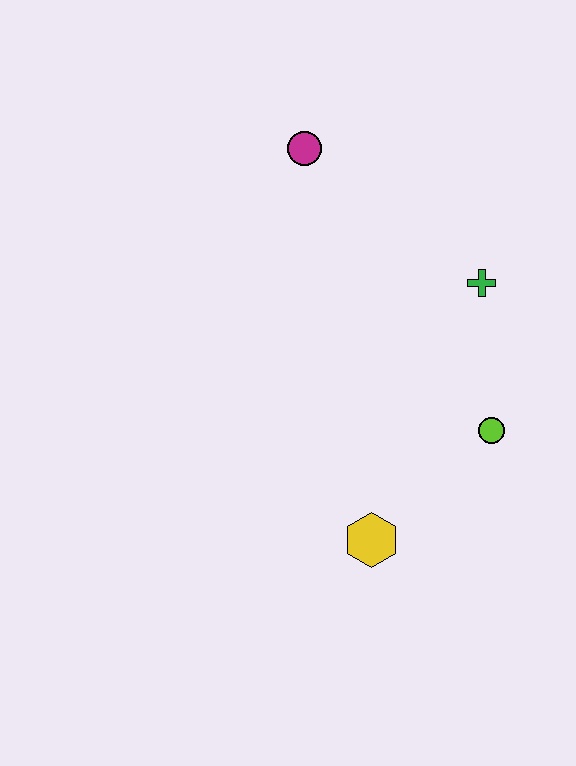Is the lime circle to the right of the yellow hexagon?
Yes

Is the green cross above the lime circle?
Yes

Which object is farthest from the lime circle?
The magenta circle is farthest from the lime circle.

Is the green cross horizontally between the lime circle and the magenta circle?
Yes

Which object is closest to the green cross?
The lime circle is closest to the green cross.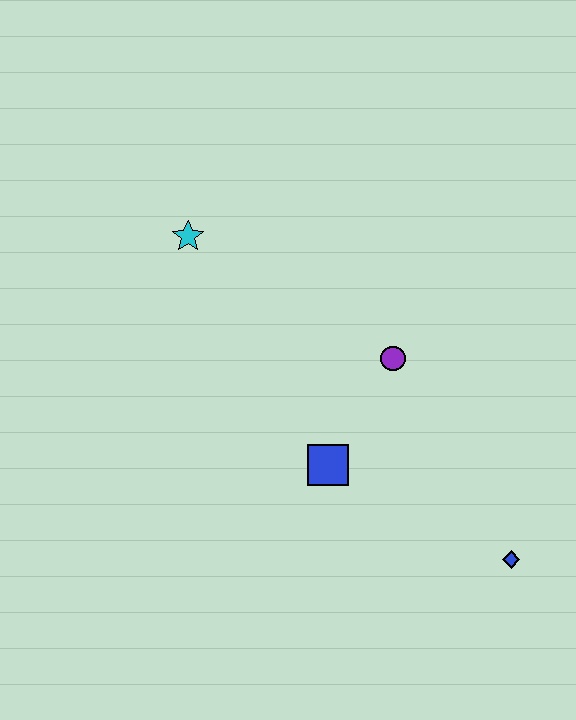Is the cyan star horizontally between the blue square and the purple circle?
No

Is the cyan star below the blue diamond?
No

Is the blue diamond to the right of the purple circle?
Yes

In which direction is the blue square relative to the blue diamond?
The blue square is to the left of the blue diamond.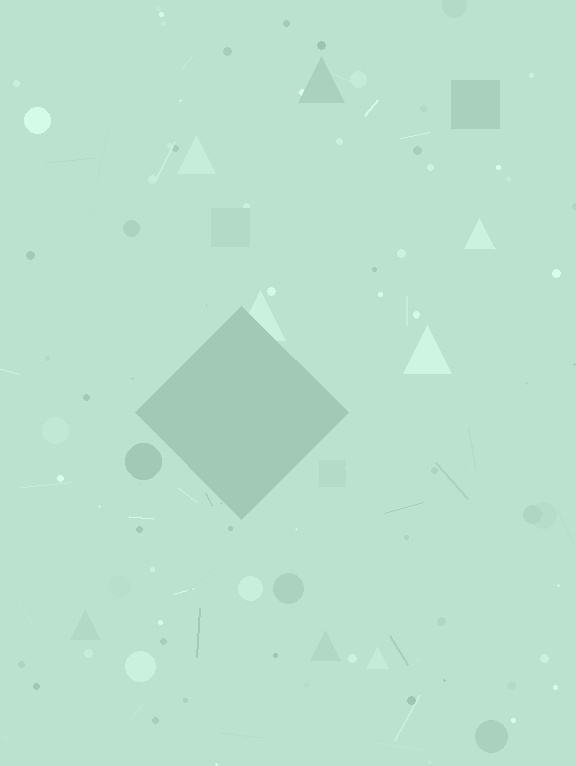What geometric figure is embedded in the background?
A diamond is embedded in the background.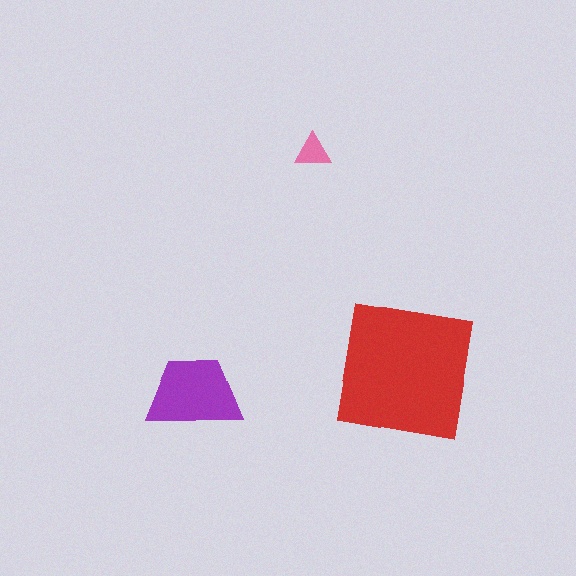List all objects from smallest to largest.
The pink triangle, the purple trapezoid, the red square.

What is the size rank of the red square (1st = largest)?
1st.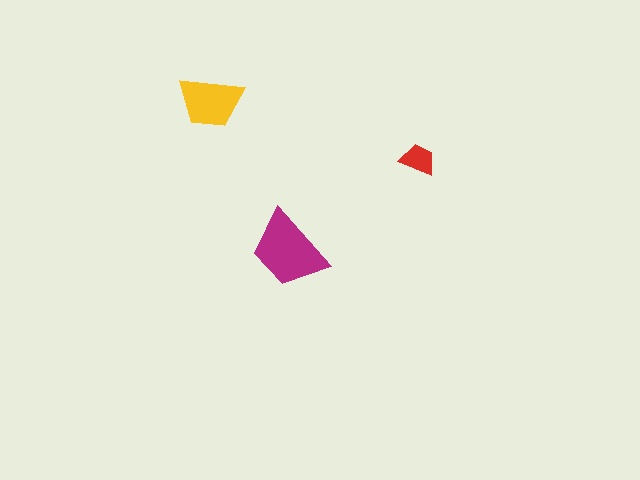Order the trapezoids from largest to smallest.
the magenta one, the yellow one, the red one.